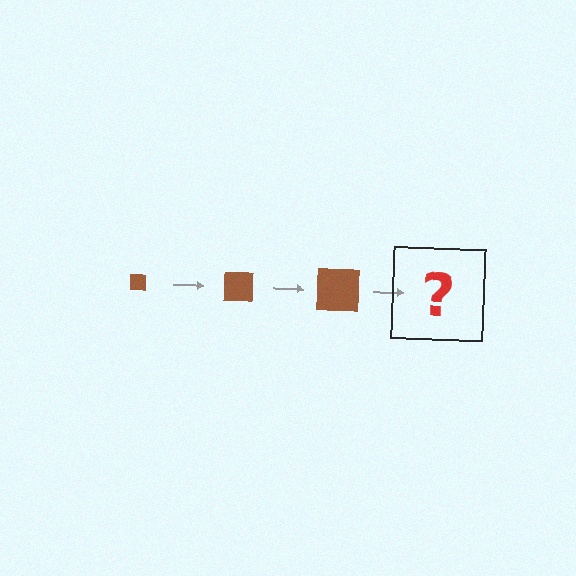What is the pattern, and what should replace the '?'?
The pattern is that the square gets progressively larger each step. The '?' should be a brown square, larger than the previous one.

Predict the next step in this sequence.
The next step is a brown square, larger than the previous one.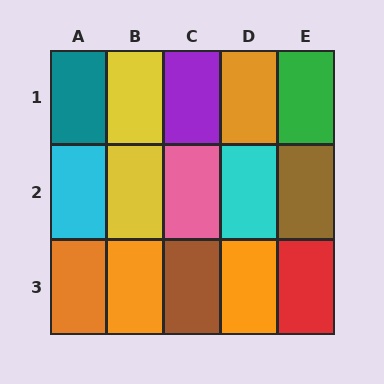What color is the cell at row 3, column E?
Red.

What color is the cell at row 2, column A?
Cyan.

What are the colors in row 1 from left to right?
Teal, yellow, purple, orange, green.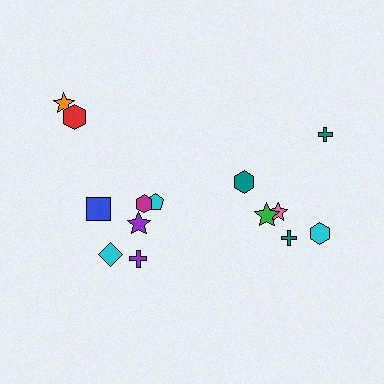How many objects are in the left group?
There are 8 objects.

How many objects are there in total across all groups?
There are 14 objects.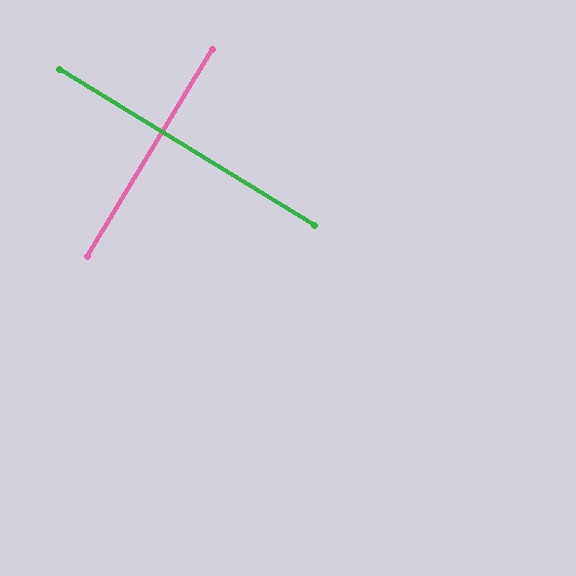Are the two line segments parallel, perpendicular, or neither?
Perpendicular — they meet at approximately 90°.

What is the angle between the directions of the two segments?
Approximately 90 degrees.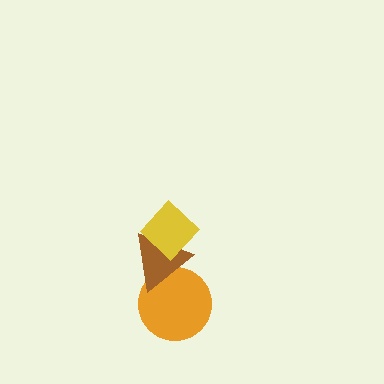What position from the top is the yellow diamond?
The yellow diamond is 1st from the top.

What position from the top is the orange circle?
The orange circle is 3rd from the top.